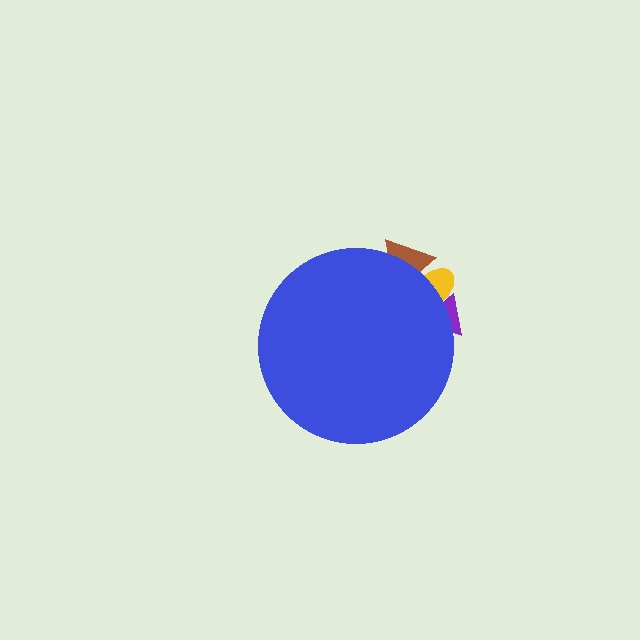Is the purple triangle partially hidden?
Yes, the purple triangle is partially hidden behind the blue circle.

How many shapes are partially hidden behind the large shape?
3 shapes are partially hidden.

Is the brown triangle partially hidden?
Yes, the brown triangle is partially hidden behind the blue circle.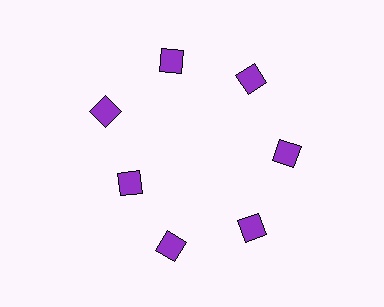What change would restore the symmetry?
The symmetry would be restored by moving it outward, back onto the ring so that all 7 squares sit at equal angles and equal distance from the center.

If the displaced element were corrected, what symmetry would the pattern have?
It would have 7-fold rotational symmetry — the pattern would map onto itself every 51 degrees.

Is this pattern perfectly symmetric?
No. The 7 purple squares are arranged in a ring, but one element near the 8 o'clock position is pulled inward toward the center, breaking the 7-fold rotational symmetry.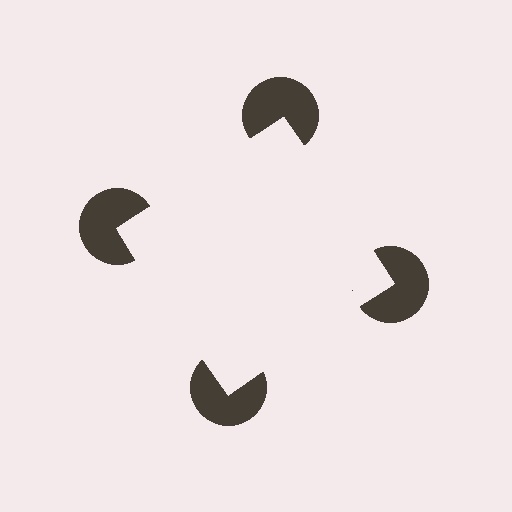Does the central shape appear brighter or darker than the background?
It typically appears slightly brighter than the background, even though no actual brightness change is drawn.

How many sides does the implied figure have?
4 sides.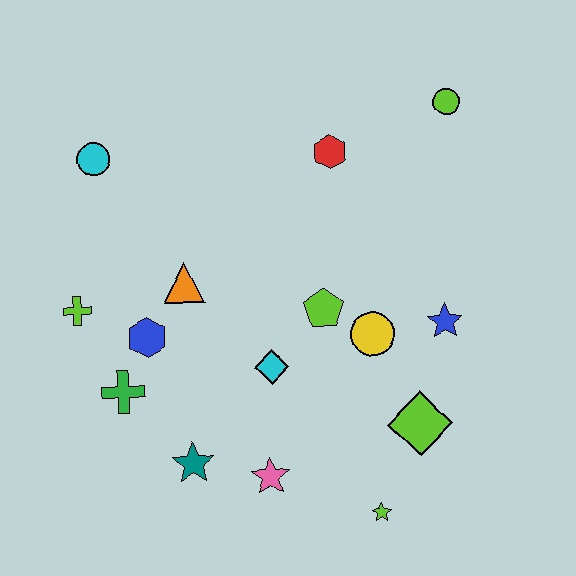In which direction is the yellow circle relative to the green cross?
The yellow circle is to the right of the green cross.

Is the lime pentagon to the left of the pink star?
No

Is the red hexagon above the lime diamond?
Yes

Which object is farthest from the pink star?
The lime circle is farthest from the pink star.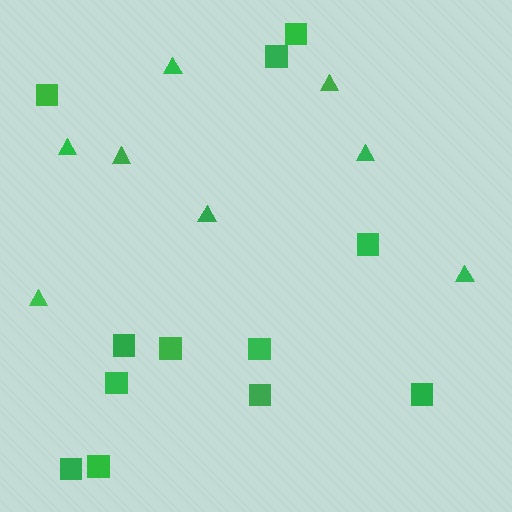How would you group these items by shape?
There are 2 groups: one group of squares (12) and one group of triangles (8).